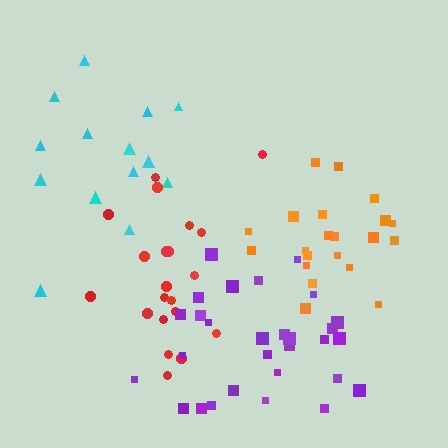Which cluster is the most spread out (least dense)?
Cyan.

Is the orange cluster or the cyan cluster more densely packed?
Orange.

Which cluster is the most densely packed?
Orange.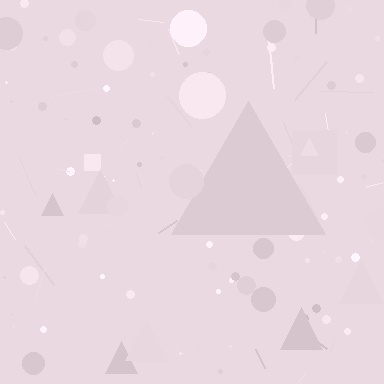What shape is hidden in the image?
A triangle is hidden in the image.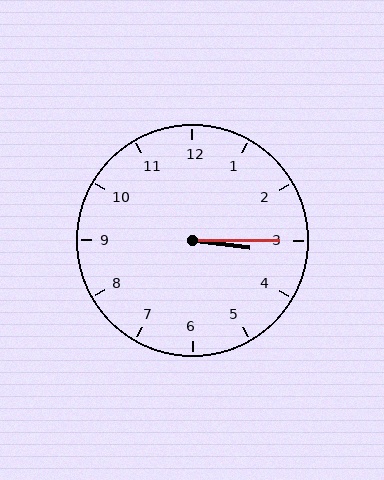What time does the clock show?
3:15.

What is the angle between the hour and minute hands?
Approximately 8 degrees.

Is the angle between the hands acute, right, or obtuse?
It is acute.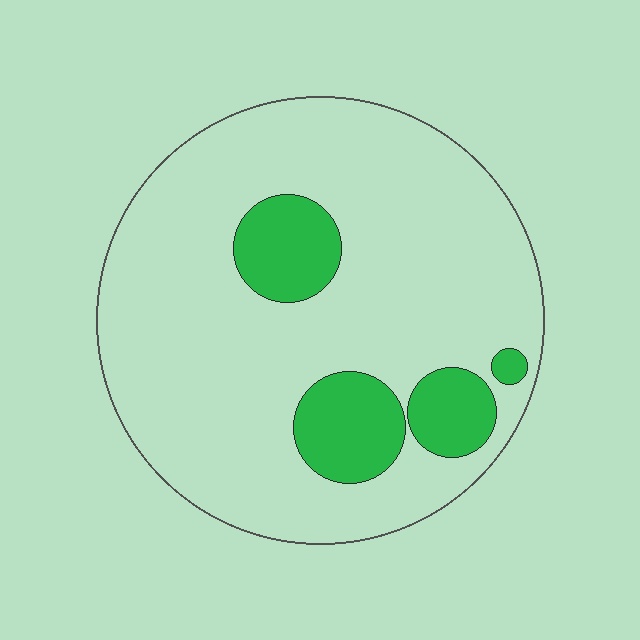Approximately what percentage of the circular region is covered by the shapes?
Approximately 15%.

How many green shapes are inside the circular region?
4.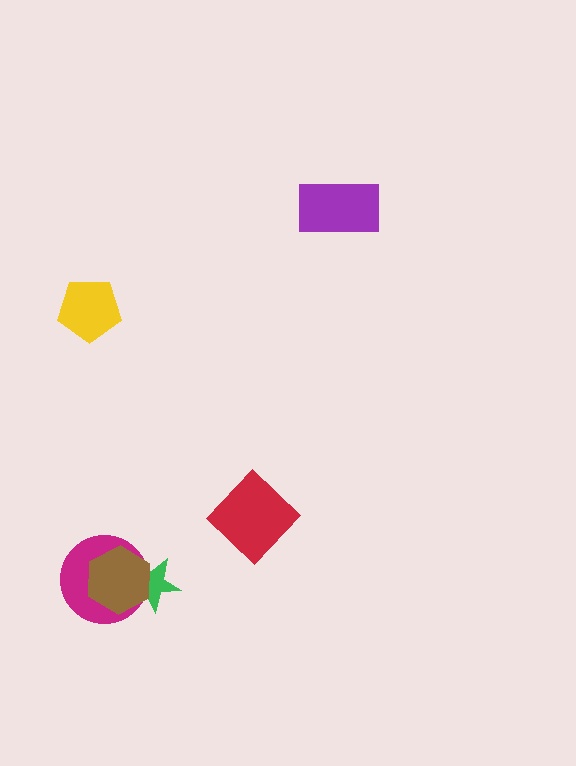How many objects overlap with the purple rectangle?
0 objects overlap with the purple rectangle.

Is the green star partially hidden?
Yes, it is partially covered by another shape.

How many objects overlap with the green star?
2 objects overlap with the green star.